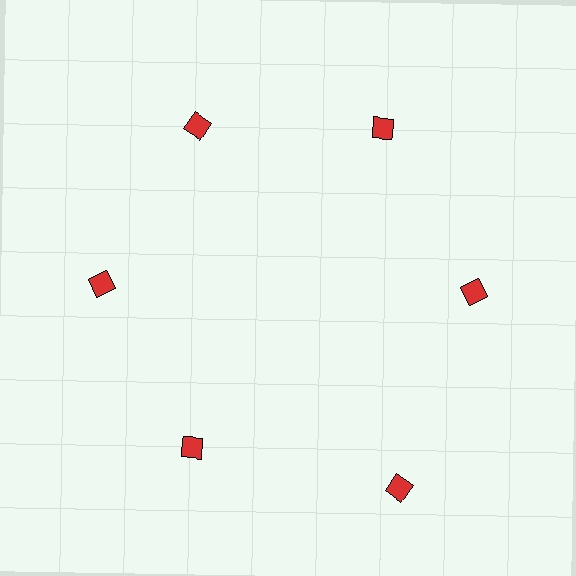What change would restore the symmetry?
The symmetry would be restored by moving it inward, back onto the ring so that all 6 squares sit at equal angles and equal distance from the center.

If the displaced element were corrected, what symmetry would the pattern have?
It would have 6-fold rotational symmetry — the pattern would map onto itself every 60 degrees.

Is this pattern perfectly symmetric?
No. The 6 red squares are arranged in a ring, but one element near the 5 o'clock position is pushed outward from the center, breaking the 6-fold rotational symmetry.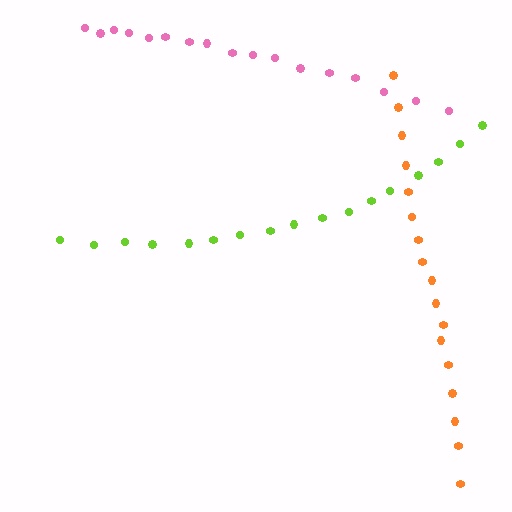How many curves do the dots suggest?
There are 3 distinct paths.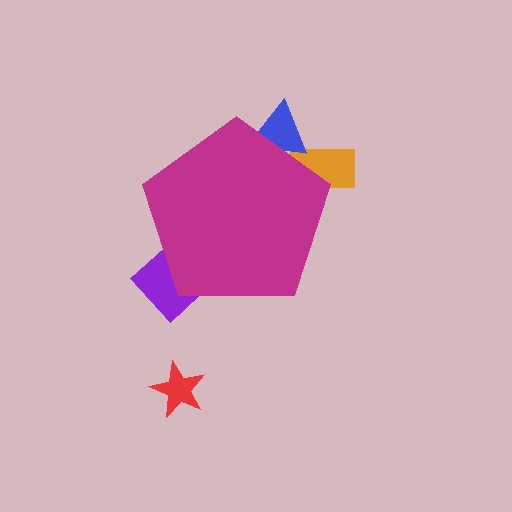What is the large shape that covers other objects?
A magenta pentagon.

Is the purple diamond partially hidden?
Yes, the purple diamond is partially hidden behind the magenta pentagon.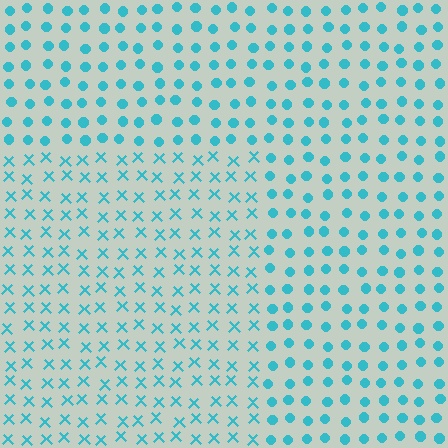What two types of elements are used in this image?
The image uses X marks inside the rectangle region and circles outside it.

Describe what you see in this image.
The image is filled with small cyan elements arranged in a uniform grid. A rectangle-shaped region contains X marks, while the surrounding area contains circles. The boundary is defined purely by the change in element shape.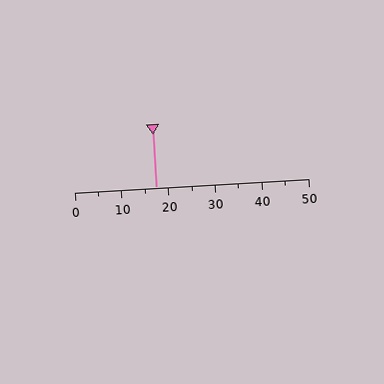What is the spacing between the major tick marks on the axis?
The major ticks are spaced 10 apart.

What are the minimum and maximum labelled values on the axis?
The axis runs from 0 to 50.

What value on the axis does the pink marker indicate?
The marker indicates approximately 17.5.